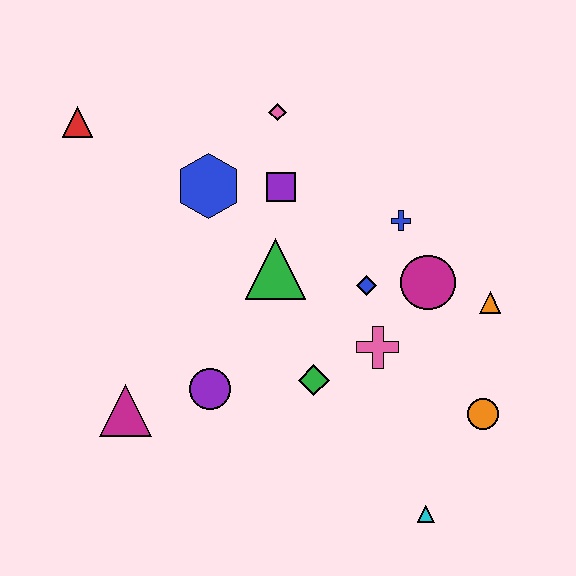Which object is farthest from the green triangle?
The cyan triangle is farthest from the green triangle.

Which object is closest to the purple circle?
The magenta triangle is closest to the purple circle.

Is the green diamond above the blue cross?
No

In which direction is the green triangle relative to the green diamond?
The green triangle is above the green diamond.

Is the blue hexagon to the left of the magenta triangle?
No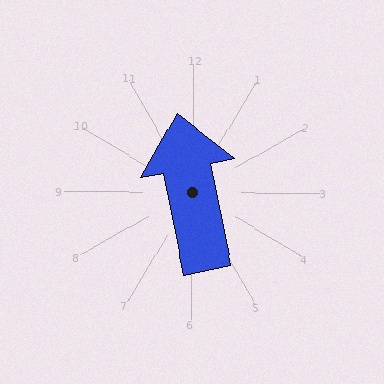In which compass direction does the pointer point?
North.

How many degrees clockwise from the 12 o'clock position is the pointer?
Approximately 349 degrees.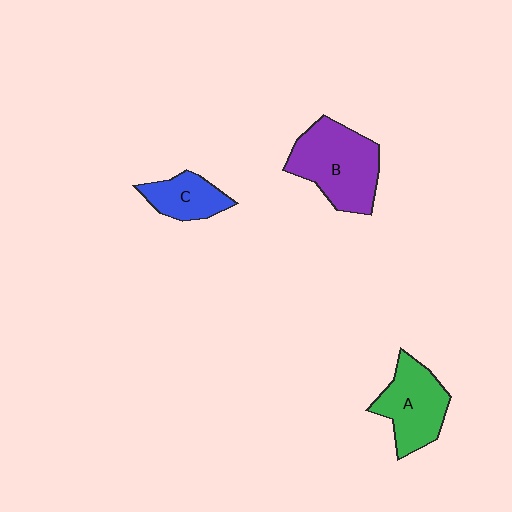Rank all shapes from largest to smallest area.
From largest to smallest: B (purple), A (green), C (blue).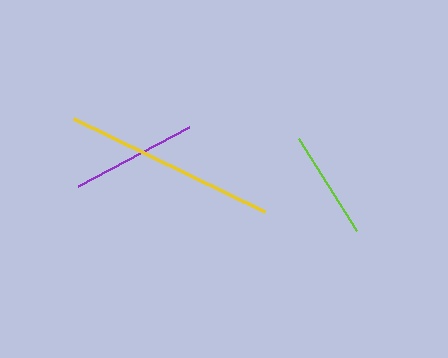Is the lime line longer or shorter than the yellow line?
The yellow line is longer than the lime line.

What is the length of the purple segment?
The purple segment is approximately 126 pixels long.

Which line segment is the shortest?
The lime line is the shortest at approximately 109 pixels.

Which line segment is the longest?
The yellow line is the longest at approximately 212 pixels.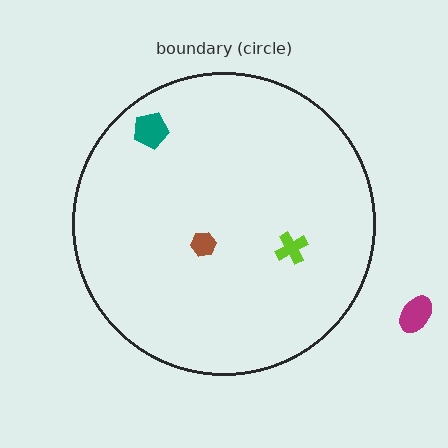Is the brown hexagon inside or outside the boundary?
Inside.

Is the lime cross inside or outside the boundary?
Inside.